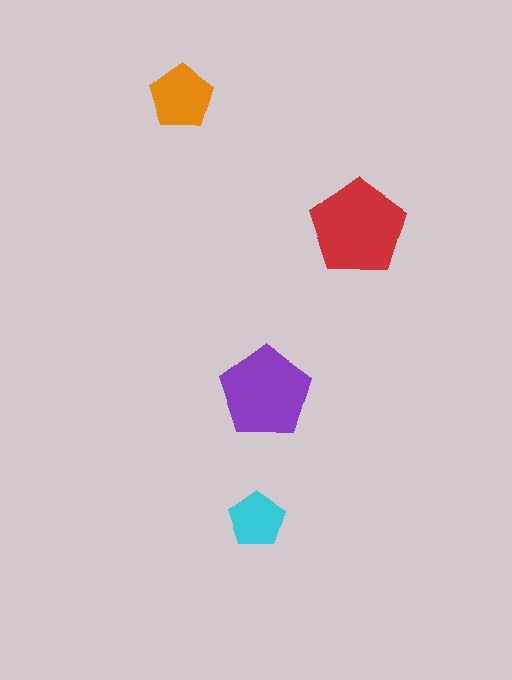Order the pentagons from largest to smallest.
the red one, the purple one, the orange one, the cyan one.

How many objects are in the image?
There are 4 objects in the image.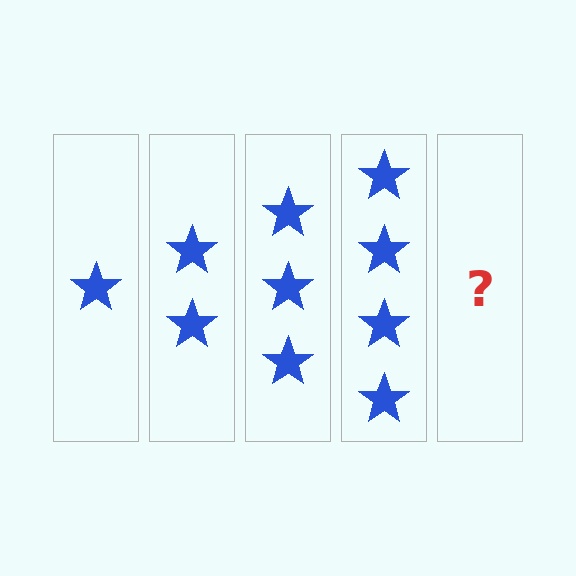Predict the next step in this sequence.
The next step is 5 stars.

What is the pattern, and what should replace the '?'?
The pattern is that each step adds one more star. The '?' should be 5 stars.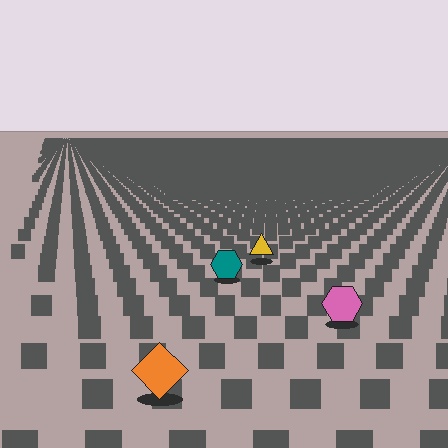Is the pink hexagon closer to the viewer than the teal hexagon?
Yes. The pink hexagon is closer — you can tell from the texture gradient: the ground texture is coarser near it.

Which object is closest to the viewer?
The orange diamond is closest. The texture marks near it are larger and more spread out.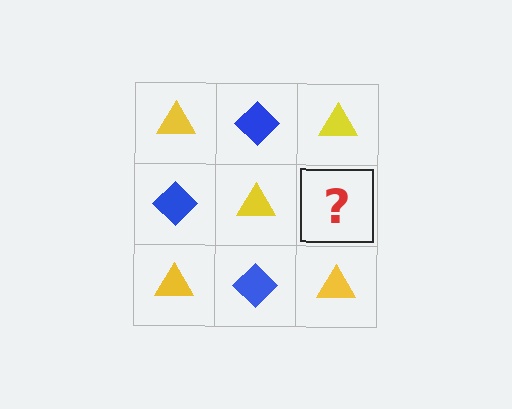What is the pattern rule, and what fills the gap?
The rule is that it alternates yellow triangle and blue diamond in a checkerboard pattern. The gap should be filled with a blue diamond.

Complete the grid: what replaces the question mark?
The question mark should be replaced with a blue diamond.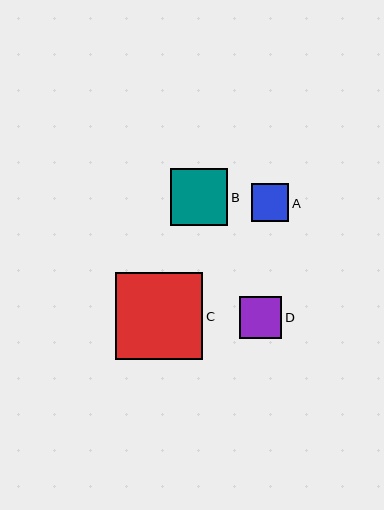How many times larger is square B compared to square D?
Square B is approximately 1.4 times the size of square D.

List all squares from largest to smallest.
From largest to smallest: C, B, D, A.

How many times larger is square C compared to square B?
Square C is approximately 1.5 times the size of square B.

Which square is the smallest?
Square A is the smallest with a size of approximately 37 pixels.